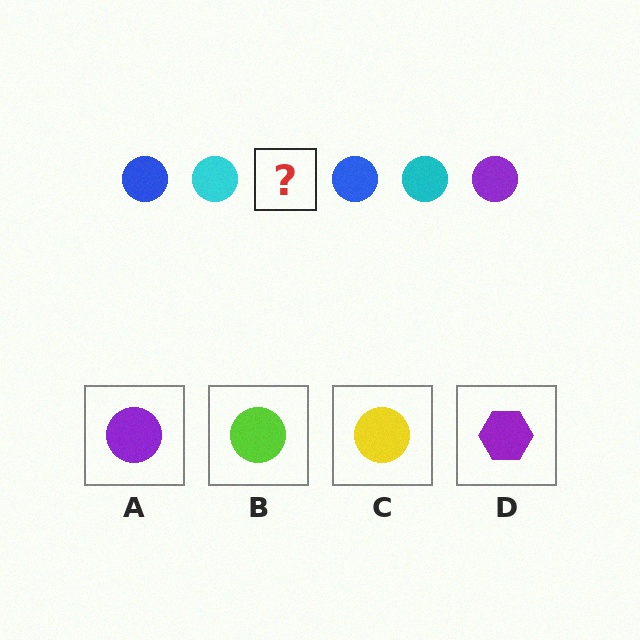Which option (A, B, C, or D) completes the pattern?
A.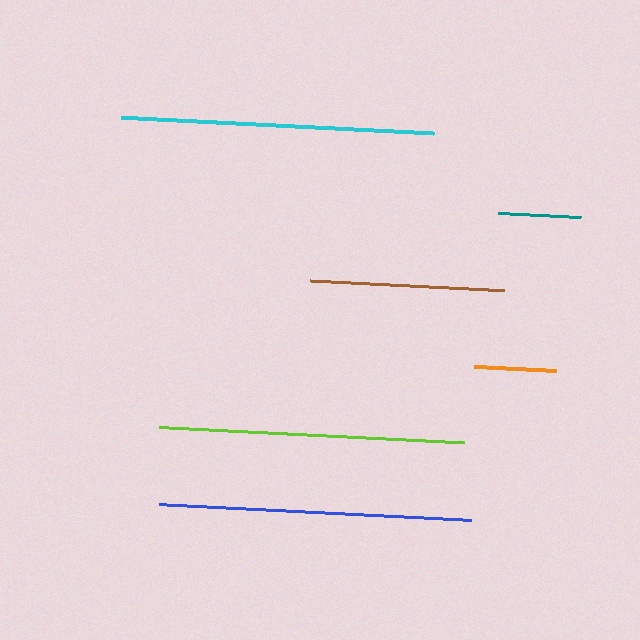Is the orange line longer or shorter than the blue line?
The blue line is longer than the orange line.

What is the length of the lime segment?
The lime segment is approximately 305 pixels long.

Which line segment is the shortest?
The orange line is the shortest at approximately 82 pixels.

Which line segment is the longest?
The cyan line is the longest at approximately 312 pixels.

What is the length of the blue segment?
The blue segment is approximately 312 pixels long.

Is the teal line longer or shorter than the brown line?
The brown line is longer than the teal line.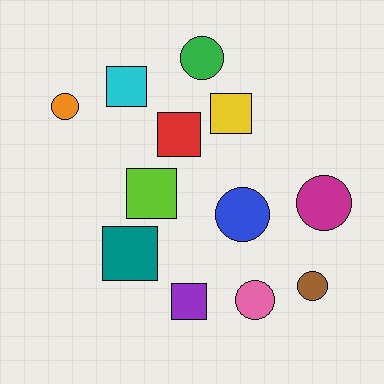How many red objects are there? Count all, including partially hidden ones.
There is 1 red object.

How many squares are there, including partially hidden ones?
There are 6 squares.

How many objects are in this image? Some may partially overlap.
There are 12 objects.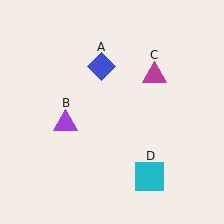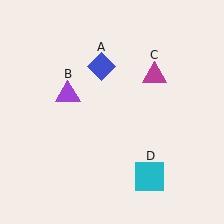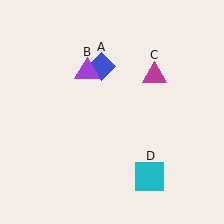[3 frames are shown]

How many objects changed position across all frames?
1 object changed position: purple triangle (object B).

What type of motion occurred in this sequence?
The purple triangle (object B) rotated clockwise around the center of the scene.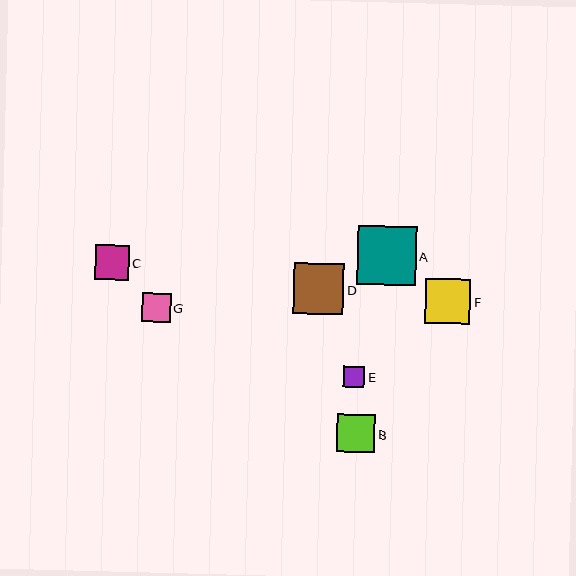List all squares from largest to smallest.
From largest to smallest: A, D, F, B, C, G, E.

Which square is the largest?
Square A is the largest with a size of approximately 59 pixels.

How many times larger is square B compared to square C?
Square B is approximately 1.1 times the size of square C.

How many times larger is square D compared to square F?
Square D is approximately 1.1 times the size of square F.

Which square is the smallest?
Square E is the smallest with a size of approximately 21 pixels.